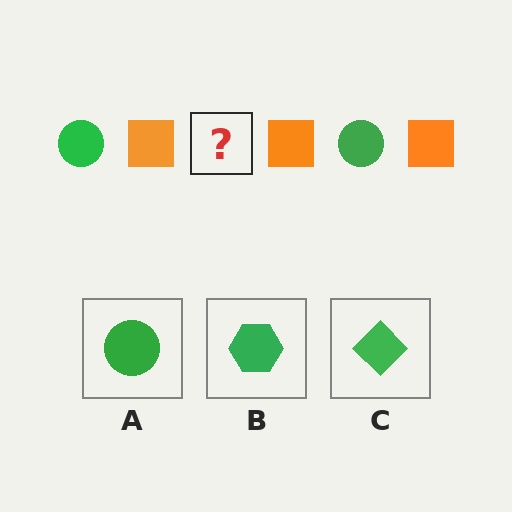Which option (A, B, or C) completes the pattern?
A.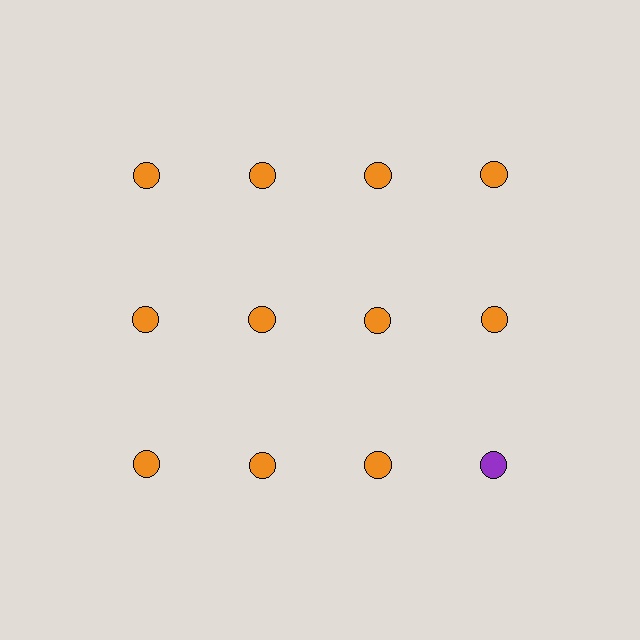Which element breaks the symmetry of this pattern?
The purple circle in the third row, second from right column breaks the symmetry. All other shapes are orange circles.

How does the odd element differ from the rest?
It has a different color: purple instead of orange.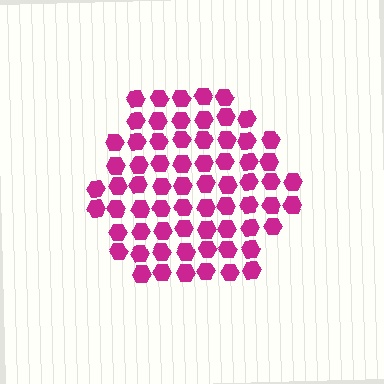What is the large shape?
The large shape is a hexagon.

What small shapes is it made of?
It is made of small hexagons.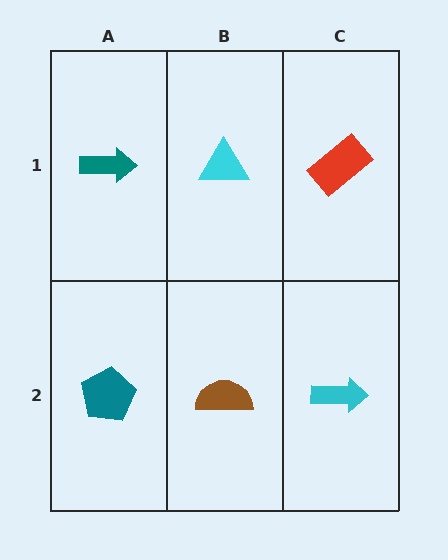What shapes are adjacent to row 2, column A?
A teal arrow (row 1, column A), a brown semicircle (row 2, column B).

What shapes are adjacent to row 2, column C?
A red rectangle (row 1, column C), a brown semicircle (row 2, column B).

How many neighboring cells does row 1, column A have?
2.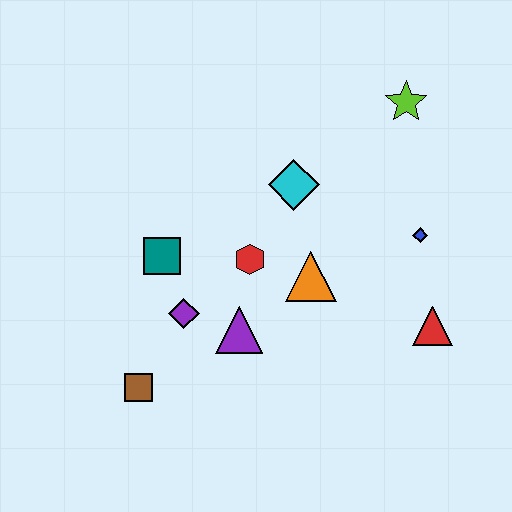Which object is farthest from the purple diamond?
The lime star is farthest from the purple diamond.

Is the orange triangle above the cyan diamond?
No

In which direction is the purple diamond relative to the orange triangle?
The purple diamond is to the left of the orange triangle.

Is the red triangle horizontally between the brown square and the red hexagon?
No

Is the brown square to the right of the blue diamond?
No